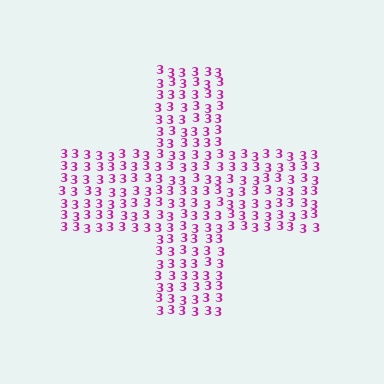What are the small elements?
The small elements are digit 3's.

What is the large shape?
The large shape is a cross.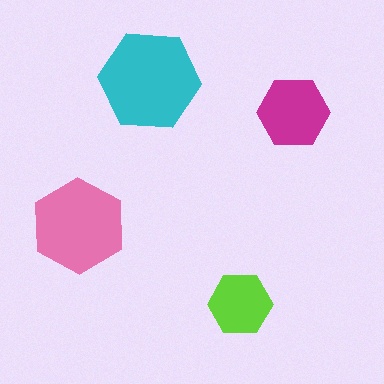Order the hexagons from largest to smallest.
the cyan one, the pink one, the magenta one, the lime one.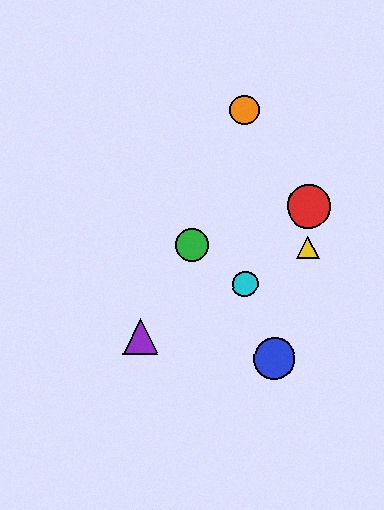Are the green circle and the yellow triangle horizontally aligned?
Yes, both are at y≈245.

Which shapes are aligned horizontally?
The green circle, the yellow triangle are aligned horizontally.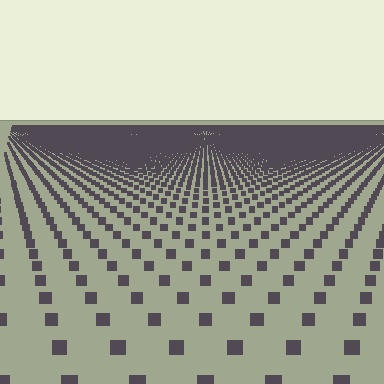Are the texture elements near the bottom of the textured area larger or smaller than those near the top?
Larger. Near the bottom, elements are closer to the viewer and appear at a bigger on-screen size.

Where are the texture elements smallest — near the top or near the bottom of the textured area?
Near the top.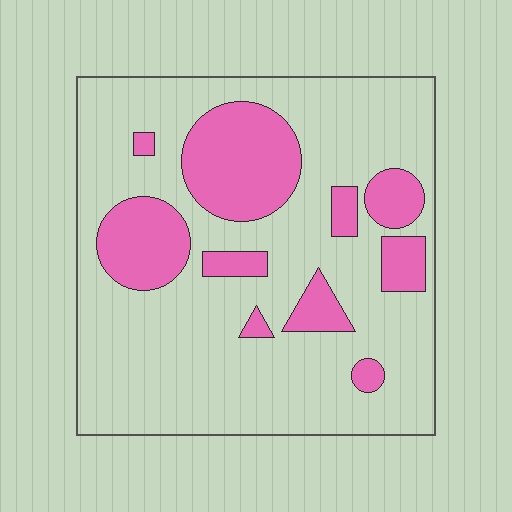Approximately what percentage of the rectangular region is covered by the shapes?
Approximately 25%.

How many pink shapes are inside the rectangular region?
10.